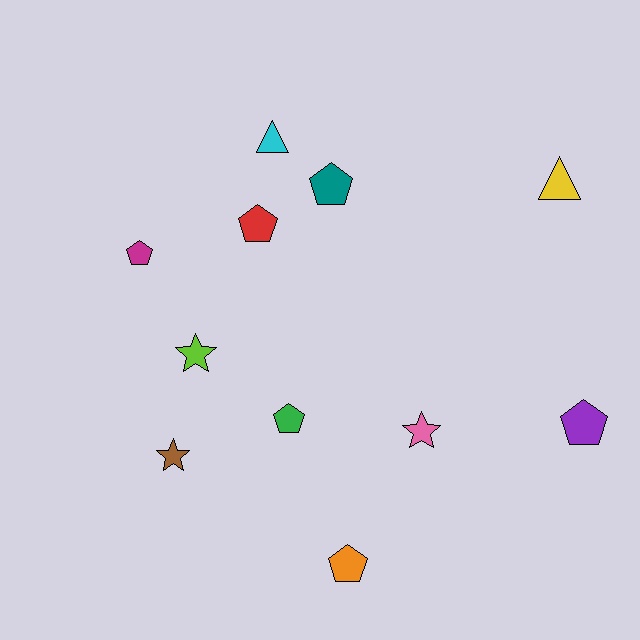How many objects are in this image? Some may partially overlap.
There are 11 objects.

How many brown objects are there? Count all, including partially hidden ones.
There is 1 brown object.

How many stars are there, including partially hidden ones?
There are 3 stars.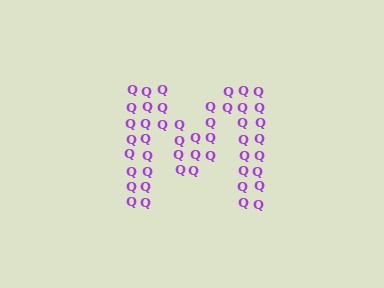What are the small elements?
The small elements are letter Q's.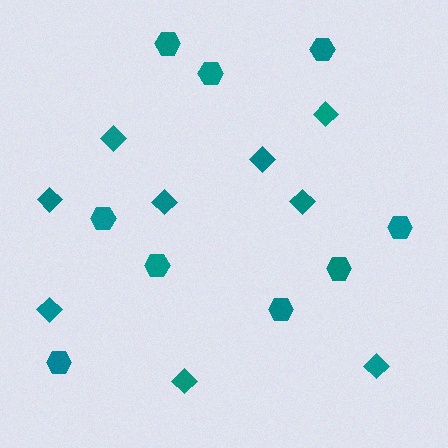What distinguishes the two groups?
There are 2 groups: one group of hexagons (9) and one group of diamonds (9).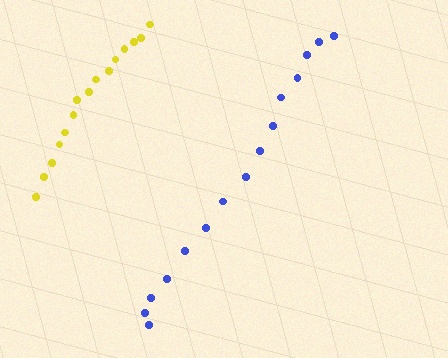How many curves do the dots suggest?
There are 2 distinct paths.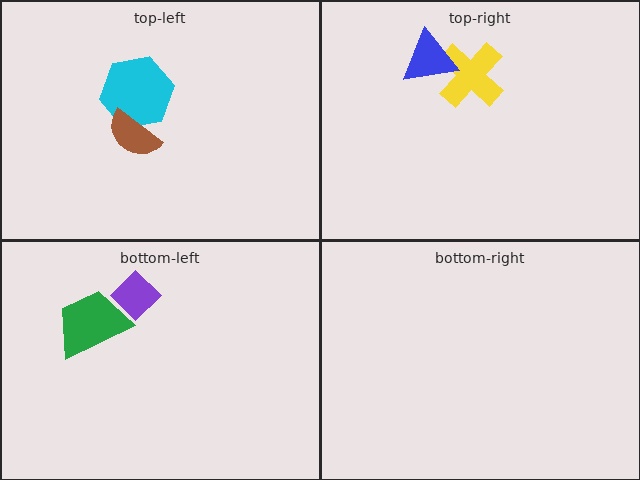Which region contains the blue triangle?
The top-right region.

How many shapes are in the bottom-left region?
2.